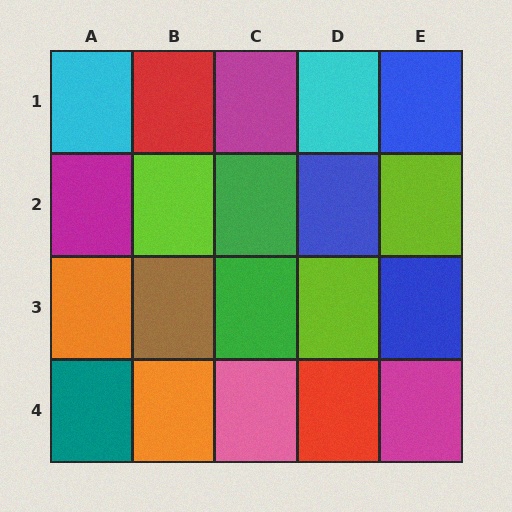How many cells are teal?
1 cell is teal.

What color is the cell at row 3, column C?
Green.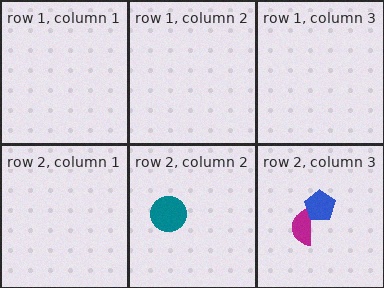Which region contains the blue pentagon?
The row 2, column 3 region.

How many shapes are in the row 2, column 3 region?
2.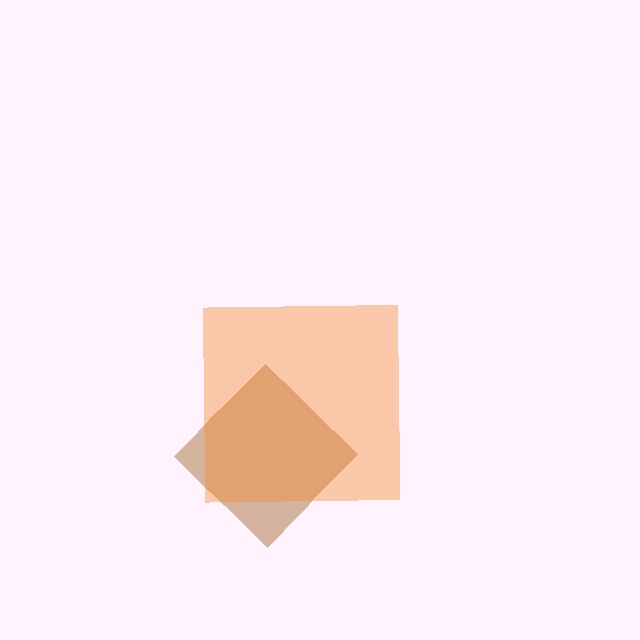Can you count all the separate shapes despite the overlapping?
Yes, there are 2 separate shapes.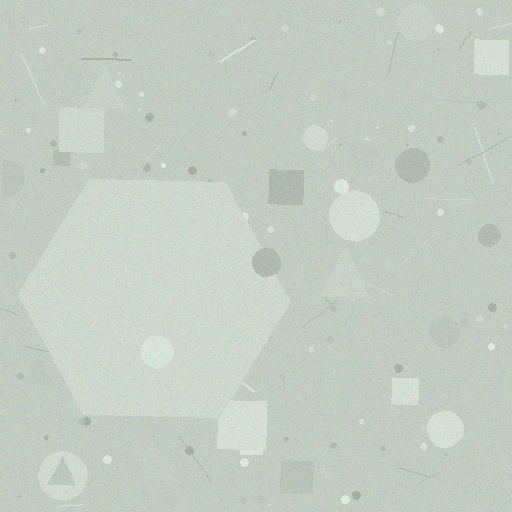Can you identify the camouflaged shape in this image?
The camouflaged shape is a hexagon.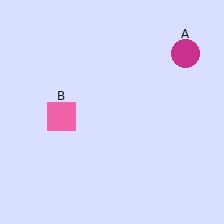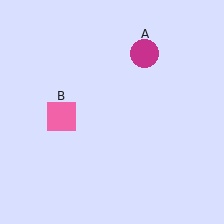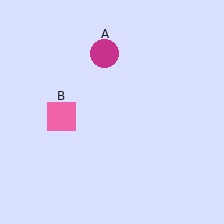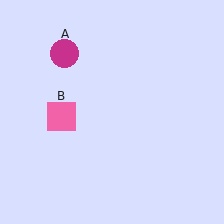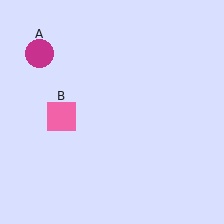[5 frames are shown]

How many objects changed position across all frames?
1 object changed position: magenta circle (object A).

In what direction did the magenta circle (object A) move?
The magenta circle (object A) moved left.